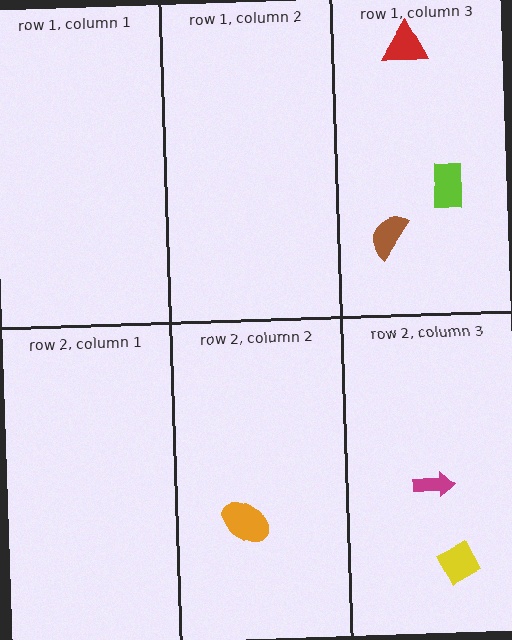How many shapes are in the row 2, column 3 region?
2.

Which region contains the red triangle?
The row 1, column 3 region.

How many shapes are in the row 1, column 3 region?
3.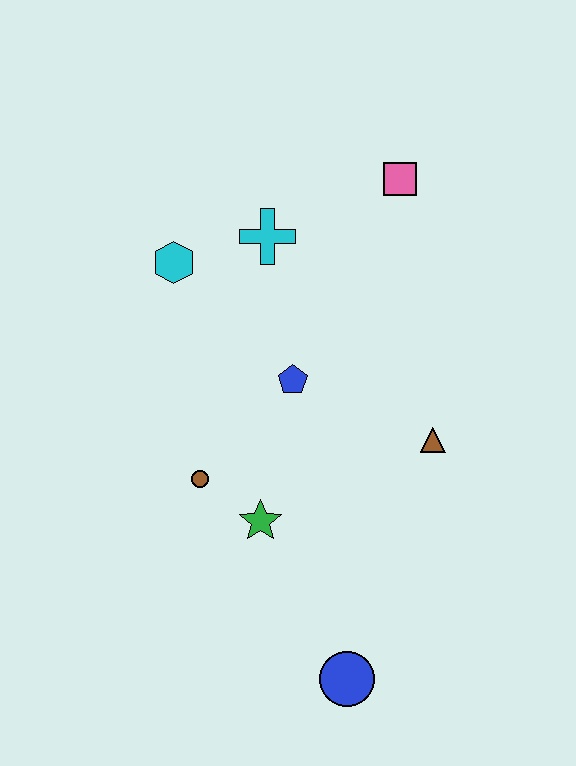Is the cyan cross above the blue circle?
Yes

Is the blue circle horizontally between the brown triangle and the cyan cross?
Yes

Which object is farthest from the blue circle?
The pink square is farthest from the blue circle.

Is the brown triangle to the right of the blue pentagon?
Yes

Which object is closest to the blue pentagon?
The brown circle is closest to the blue pentagon.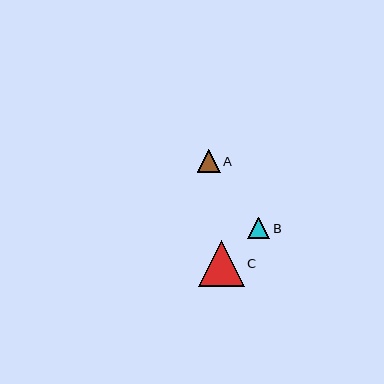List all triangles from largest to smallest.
From largest to smallest: C, A, B.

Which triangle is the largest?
Triangle C is the largest with a size of approximately 46 pixels.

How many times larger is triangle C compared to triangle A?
Triangle C is approximately 2.0 times the size of triangle A.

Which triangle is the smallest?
Triangle B is the smallest with a size of approximately 22 pixels.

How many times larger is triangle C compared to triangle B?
Triangle C is approximately 2.1 times the size of triangle B.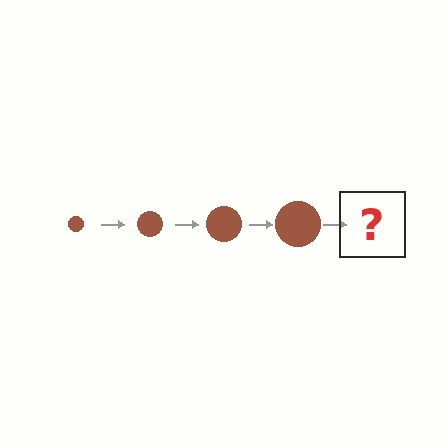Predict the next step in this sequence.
The next step is a brown circle, larger than the previous one.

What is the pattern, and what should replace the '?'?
The pattern is that the circle gets progressively larger each step. The '?' should be a brown circle, larger than the previous one.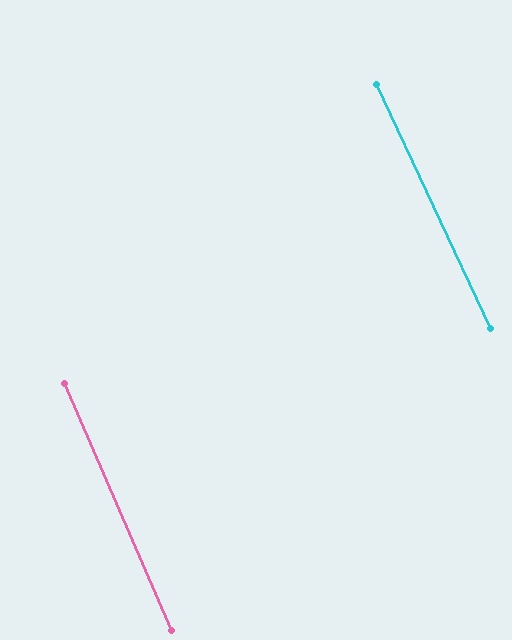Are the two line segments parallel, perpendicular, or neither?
Parallel — their directions differ by only 1.4°.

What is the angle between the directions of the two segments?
Approximately 1 degree.